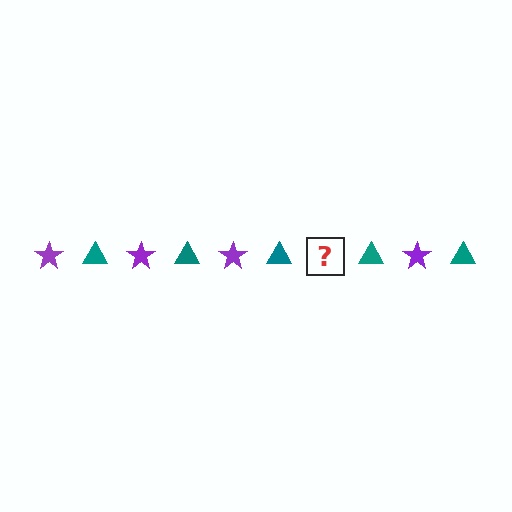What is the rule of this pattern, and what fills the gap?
The rule is that the pattern alternates between purple star and teal triangle. The gap should be filled with a purple star.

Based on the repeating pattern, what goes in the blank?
The blank should be a purple star.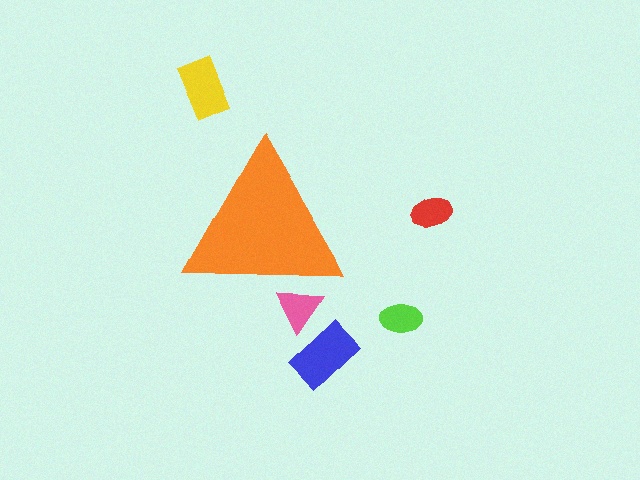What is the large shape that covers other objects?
An orange triangle.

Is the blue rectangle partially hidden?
No, the blue rectangle is fully visible.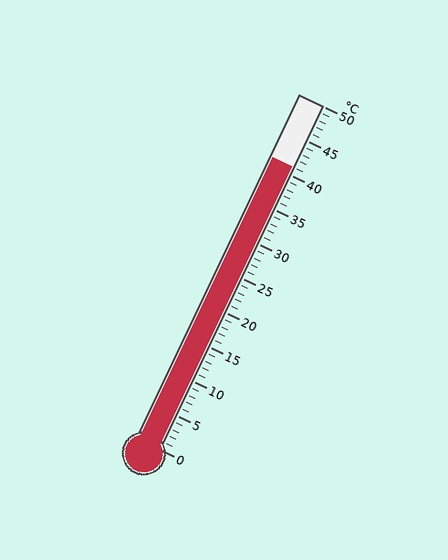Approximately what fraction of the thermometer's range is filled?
The thermometer is filled to approximately 80% of its range.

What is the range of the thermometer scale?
The thermometer scale ranges from 0°C to 50°C.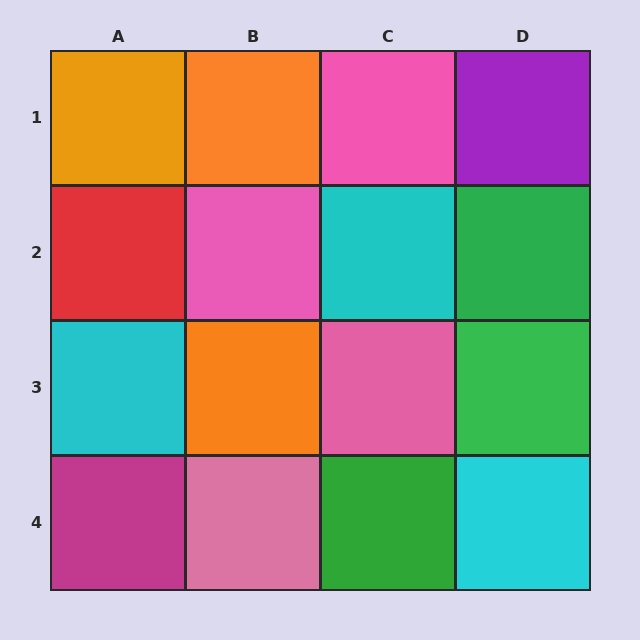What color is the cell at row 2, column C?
Cyan.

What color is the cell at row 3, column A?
Cyan.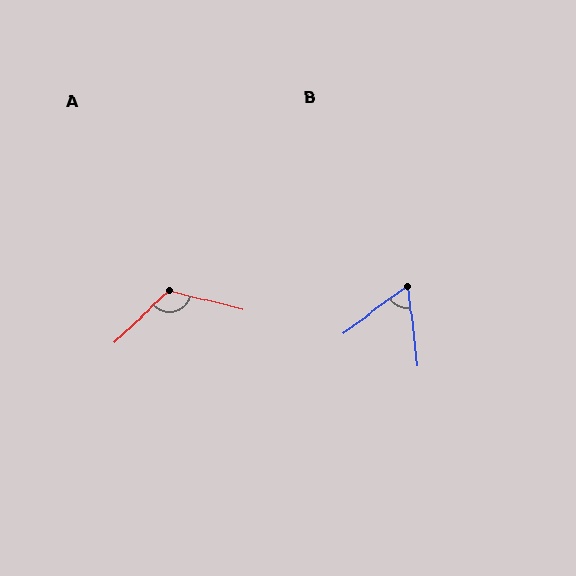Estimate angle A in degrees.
Approximately 123 degrees.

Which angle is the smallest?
B, at approximately 61 degrees.